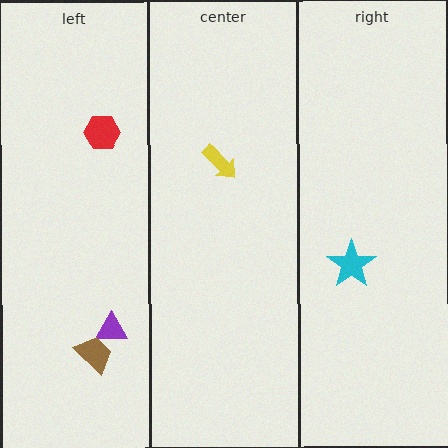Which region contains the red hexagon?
The left region.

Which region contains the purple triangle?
The left region.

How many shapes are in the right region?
1.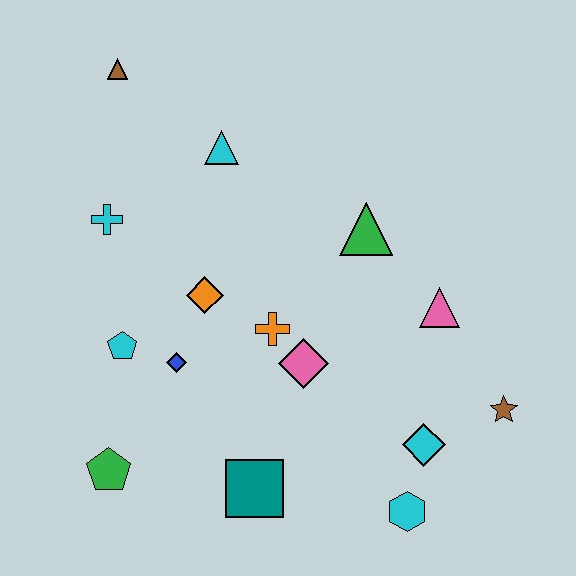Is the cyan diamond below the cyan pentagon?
Yes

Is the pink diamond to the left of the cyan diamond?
Yes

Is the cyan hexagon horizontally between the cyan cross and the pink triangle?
Yes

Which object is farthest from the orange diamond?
The brown star is farthest from the orange diamond.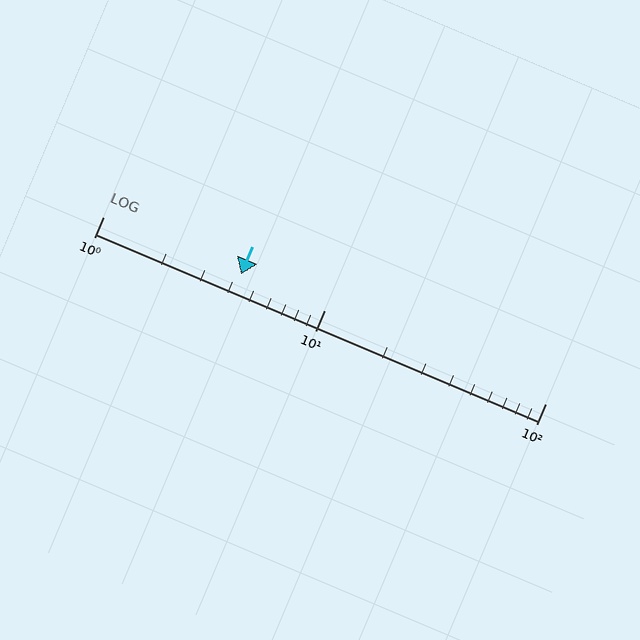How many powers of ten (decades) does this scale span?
The scale spans 2 decades, from 1 to 100.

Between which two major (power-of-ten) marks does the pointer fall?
The pointer is between 1 and 10.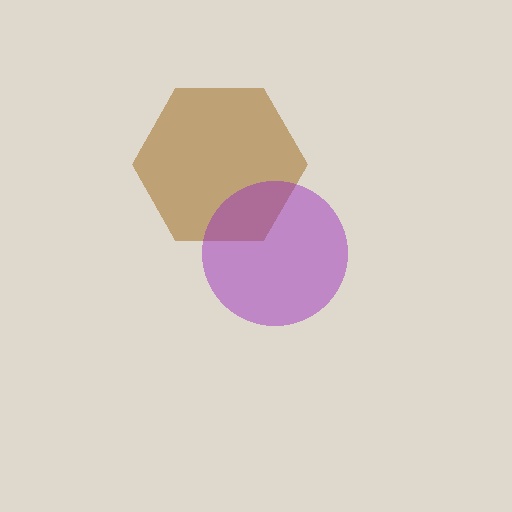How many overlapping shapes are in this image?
There are 2 overlapping shapes in the image.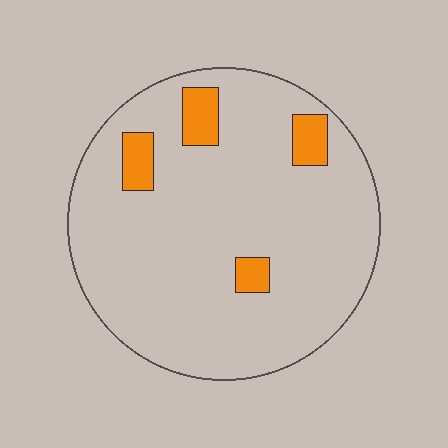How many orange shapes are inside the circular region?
4.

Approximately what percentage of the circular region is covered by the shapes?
Approximately 10%.